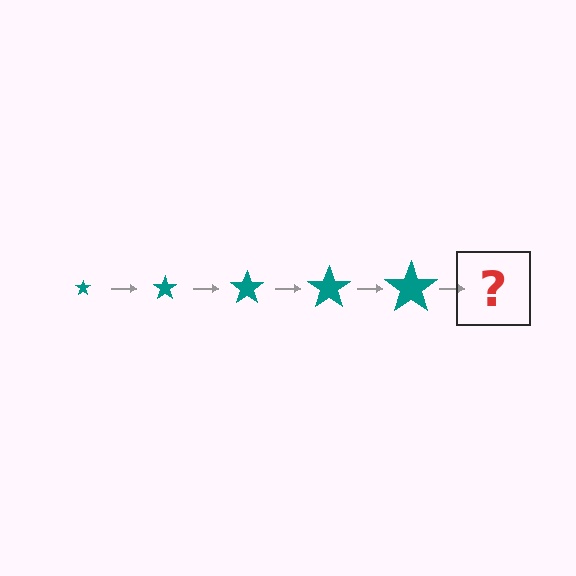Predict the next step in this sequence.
The next step is a teal star, larger than the previous one.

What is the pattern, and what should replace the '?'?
The pattern is that the star gets progressively larger each step. The '?' should be a teal star, larger than the previous one.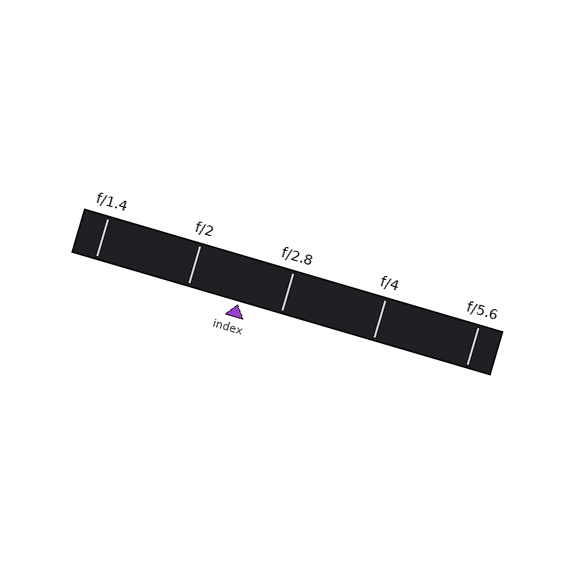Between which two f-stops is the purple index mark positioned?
The index mark is between f/2 and f/2.8.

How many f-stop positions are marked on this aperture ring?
There are 5 f-stop positions marked.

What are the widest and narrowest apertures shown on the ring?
The widest aperture shown is f/1.4 and the narrowest is f/5.6.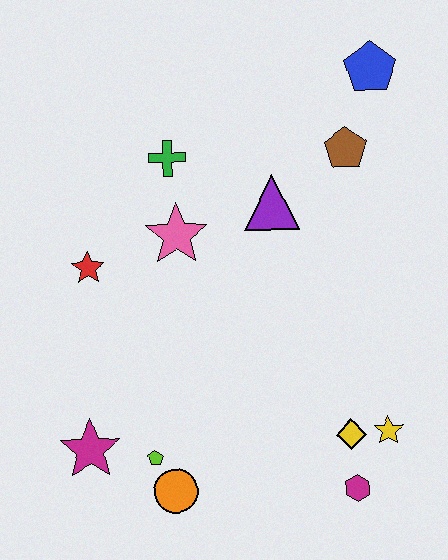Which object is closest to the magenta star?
The lime pentagon is closest to the magenta star.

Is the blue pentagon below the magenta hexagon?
No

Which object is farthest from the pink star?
The magenta hexagon is farthest from the pink star.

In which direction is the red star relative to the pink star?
The red star is to the left of the pink star.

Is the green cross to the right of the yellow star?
No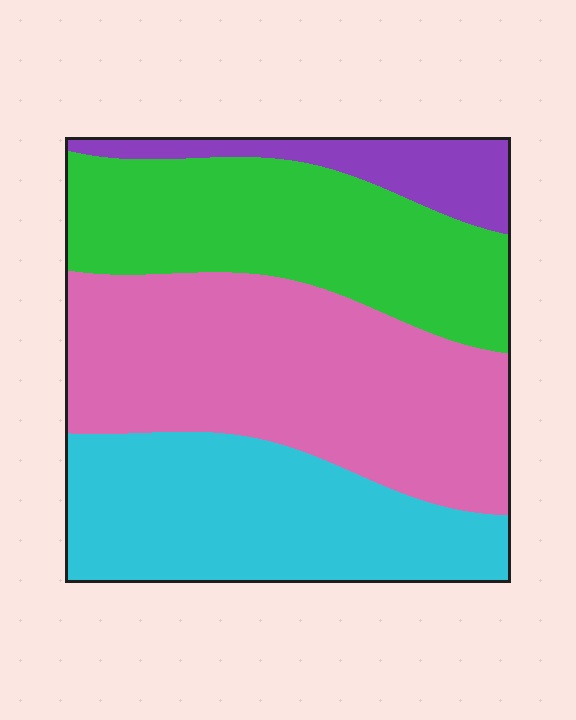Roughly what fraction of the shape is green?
Green takes up about one quarter (1/4) of the shape.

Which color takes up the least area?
Purple, at roughly 10%.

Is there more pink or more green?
Pink.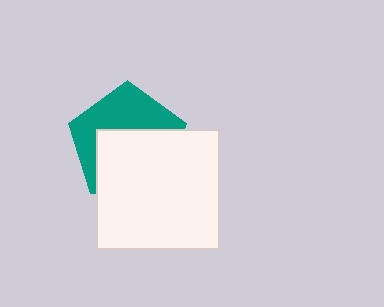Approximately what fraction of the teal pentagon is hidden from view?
Roughly 54% of the teal pentagon is hidden behind the white rectangle.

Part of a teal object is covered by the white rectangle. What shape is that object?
It is a pentagon.